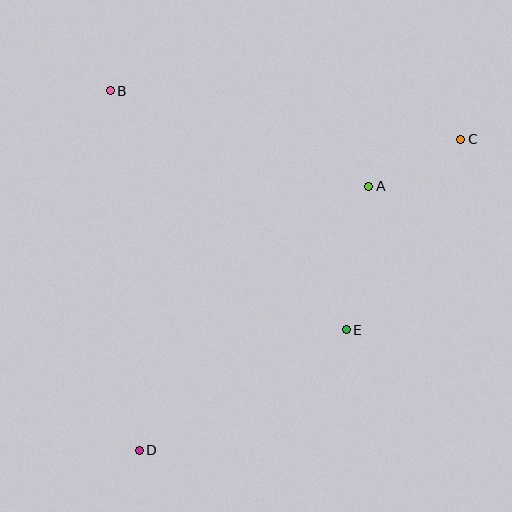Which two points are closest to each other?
Points A and C are closest to each other.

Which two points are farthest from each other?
Points C and D are farthest from each other.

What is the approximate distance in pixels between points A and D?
The distance between A and D is approximately 350 pixels.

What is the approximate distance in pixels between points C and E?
The distance between C and E is approximately 223 pixels.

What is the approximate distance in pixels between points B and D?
The distance between B and D is approximately 361 pixels.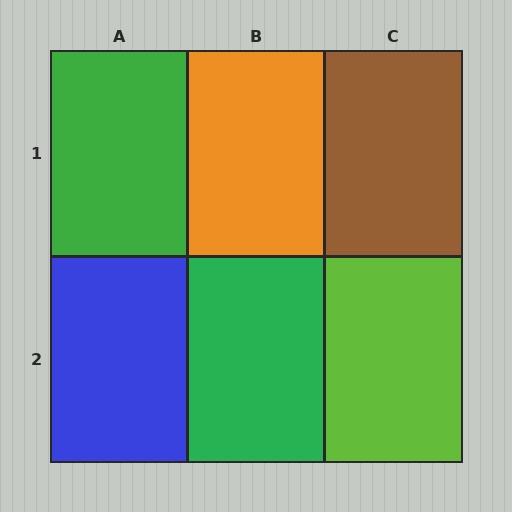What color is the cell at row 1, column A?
Green.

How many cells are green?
2 cells are green.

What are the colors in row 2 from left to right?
Blue, green, lime.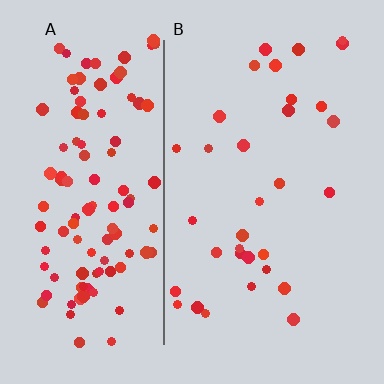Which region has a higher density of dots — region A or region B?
A (the left).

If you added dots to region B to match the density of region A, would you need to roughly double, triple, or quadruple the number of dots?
Approximately quadruple.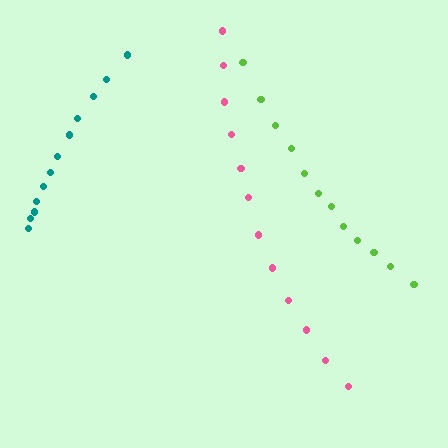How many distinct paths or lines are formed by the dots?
There are 3 distinct paths.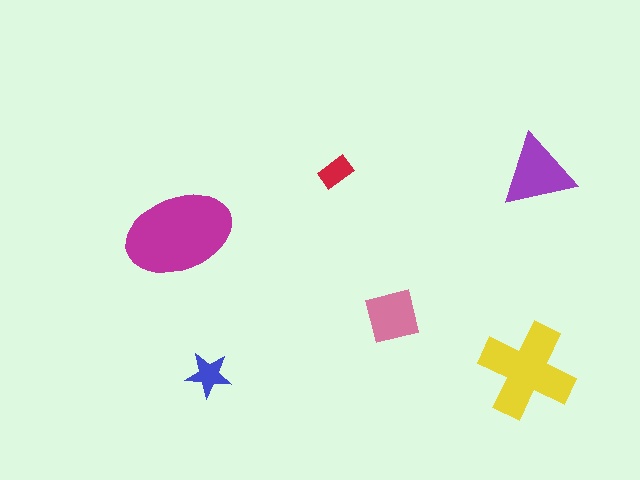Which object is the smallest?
The red rectangle.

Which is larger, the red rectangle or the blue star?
The blue star.